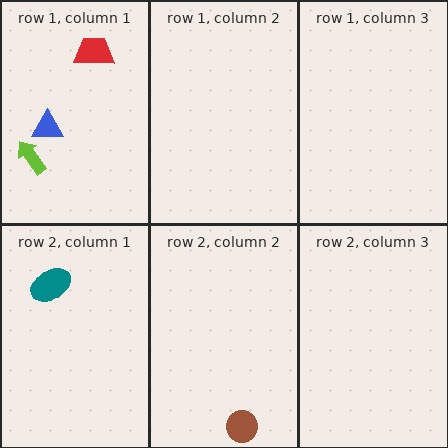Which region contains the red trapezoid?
The row 1, column 1 region.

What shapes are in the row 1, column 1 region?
The blue triangle, the red trapezoid, the lime arrow.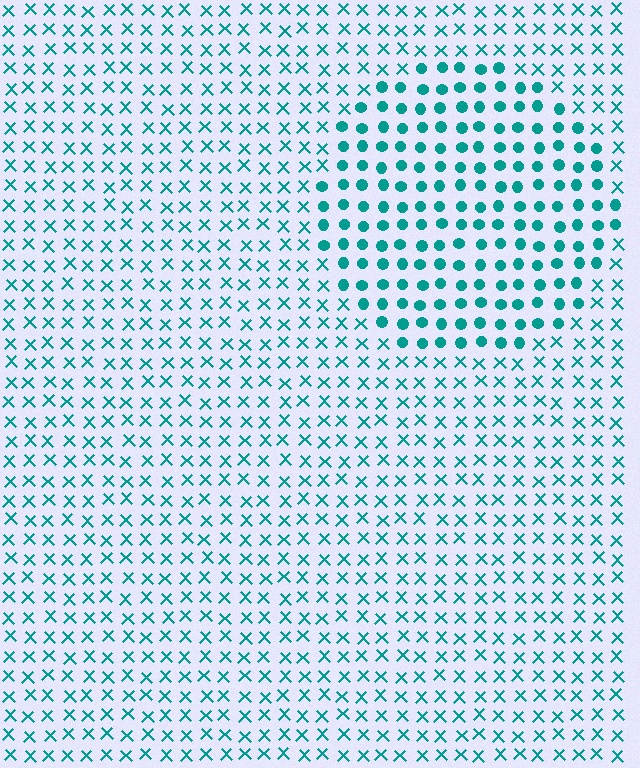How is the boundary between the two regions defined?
The boundary is defined by a change in element shape: circles inside vs. X marks outside. All elements share the same color and spacing.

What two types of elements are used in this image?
The image uses circles inside the circle region and X marks outside it.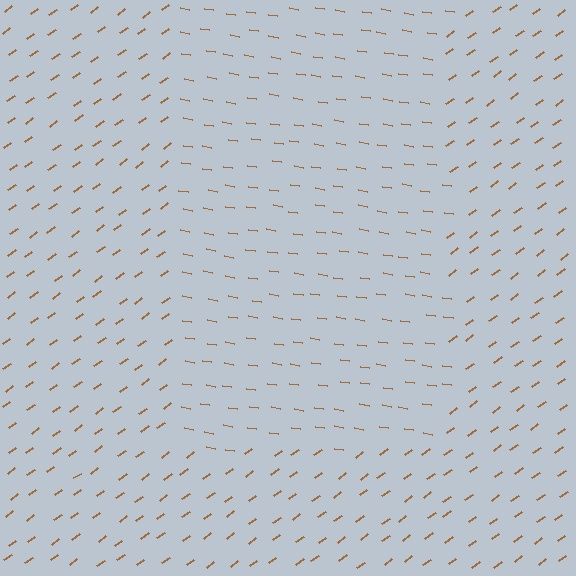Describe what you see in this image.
The image is filled with small brown line segments. A rectangle region in the image has lines oriented differently from the surrounding lines, creating a visible texture boundary.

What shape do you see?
I see a rectangle.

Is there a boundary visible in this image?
Yes, there is a texture boundary formed by a change in line orientation.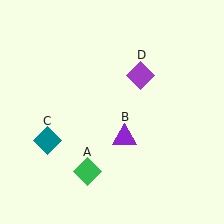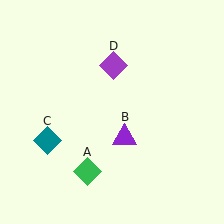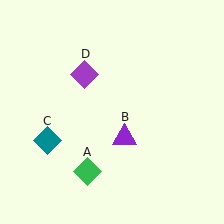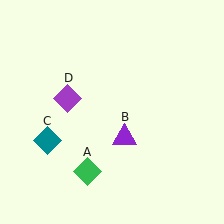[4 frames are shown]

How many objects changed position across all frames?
1 object changed position: purple diamond (object D).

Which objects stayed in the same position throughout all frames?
Green diamond (object A) and purple triangle (object B) and teal diamond (object C) remained stationary.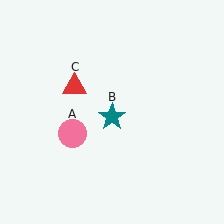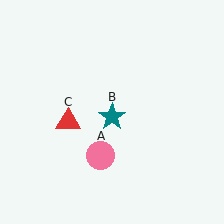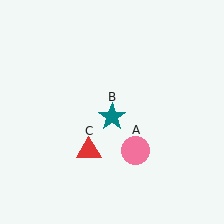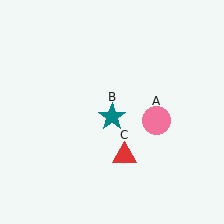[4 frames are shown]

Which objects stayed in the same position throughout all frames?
Teal star (object B) remained stationary.